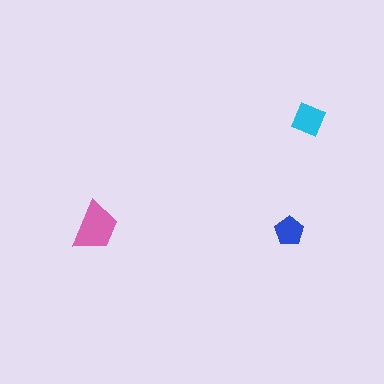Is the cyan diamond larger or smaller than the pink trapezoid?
Smaller.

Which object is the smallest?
The blue pentagon.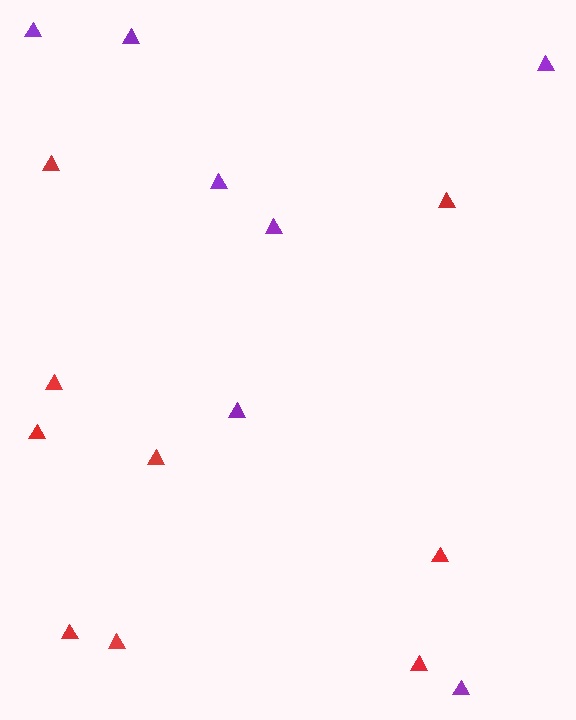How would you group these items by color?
There are 2 groups: one group of red triangles (9) and one group of purple triangles (7).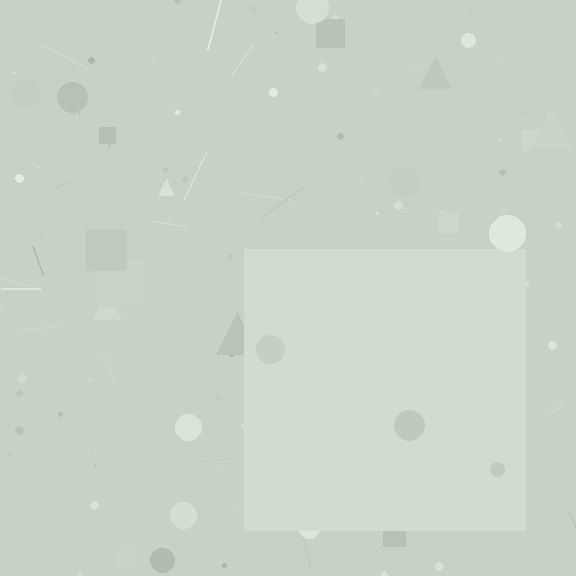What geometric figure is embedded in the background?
A square is embedded in the background.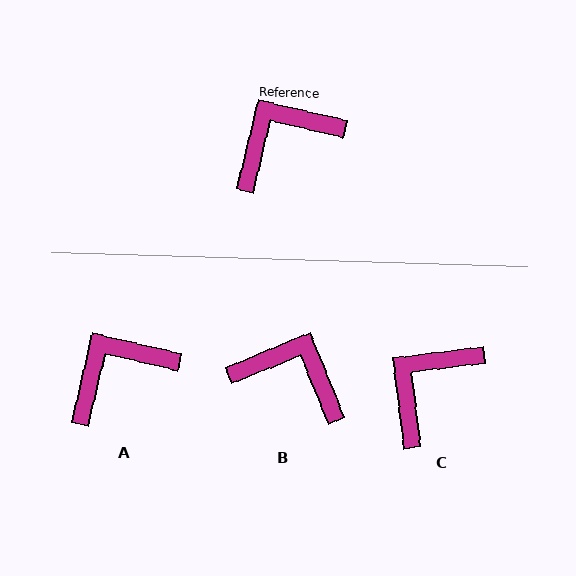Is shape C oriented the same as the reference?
No, it is off by about 20 degrees.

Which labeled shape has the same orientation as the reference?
A.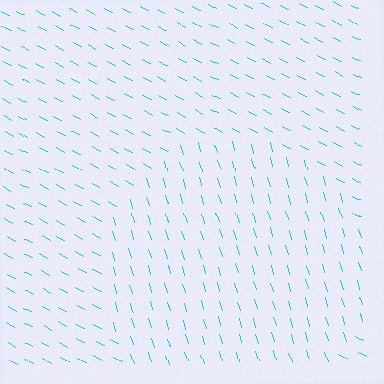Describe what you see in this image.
The image is filled with small cyan line segments. A circle region in the image has lines oriented differently from the surrounding lines, creating a visible texture boundary.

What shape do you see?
I see a circle.